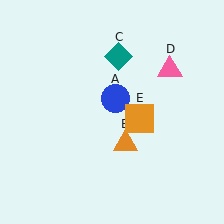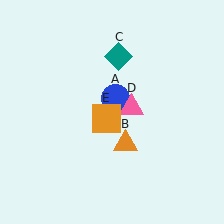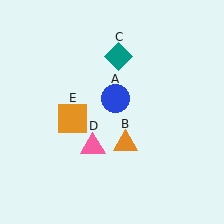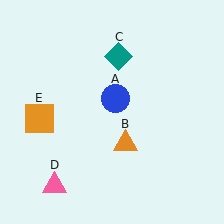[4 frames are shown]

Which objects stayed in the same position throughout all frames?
Blue circle (object A) and orange triangle (object B) and teal diamond (object C) remained stationary.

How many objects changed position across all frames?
2 objects changed position: pink triangle (object D), orange square (object E).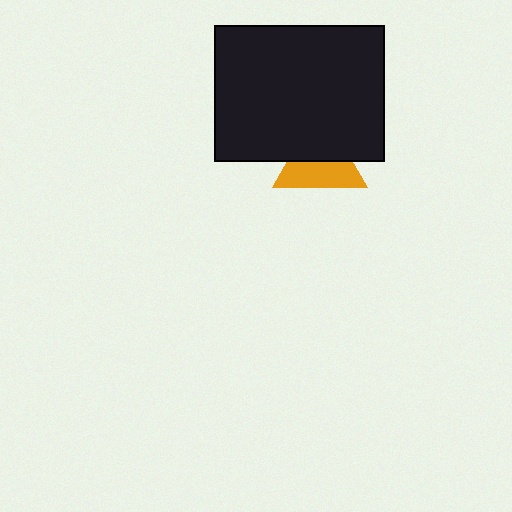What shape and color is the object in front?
The object in front is a black rectangle.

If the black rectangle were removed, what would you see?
You would see the complete orange triangle.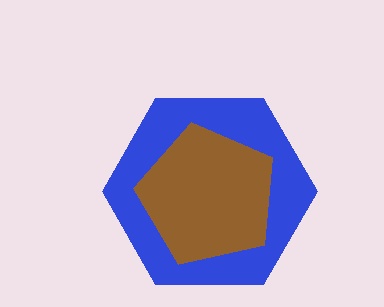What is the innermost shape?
The brown pentagon.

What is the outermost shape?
The blue hexagon.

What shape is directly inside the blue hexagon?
The brown pentagon.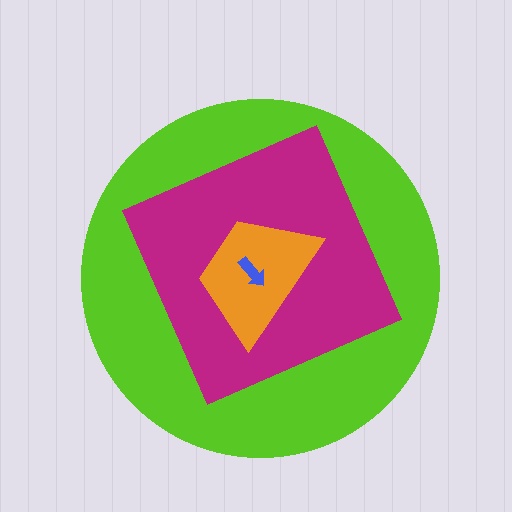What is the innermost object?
The blue arrow.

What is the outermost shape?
The lime circle.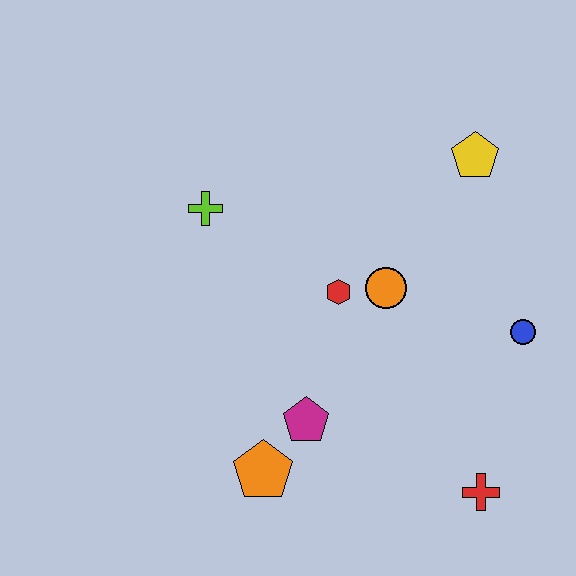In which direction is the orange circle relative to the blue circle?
The orange circle is to the left of the blue circle.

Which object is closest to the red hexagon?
The orange circle is closest to the red hexagon.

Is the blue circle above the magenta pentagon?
Yes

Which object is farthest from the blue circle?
The lime cross is farthest from the blue circle.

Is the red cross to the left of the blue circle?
Yes